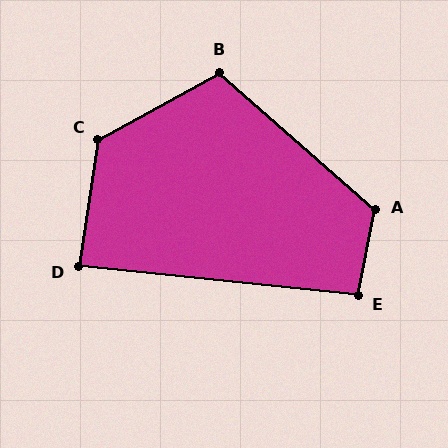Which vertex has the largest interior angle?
C, at approximately 128 degrees.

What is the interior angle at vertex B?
Approximately 110 degrees (obtuse).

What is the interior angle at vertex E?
Approximately 96 degrees (obtuse).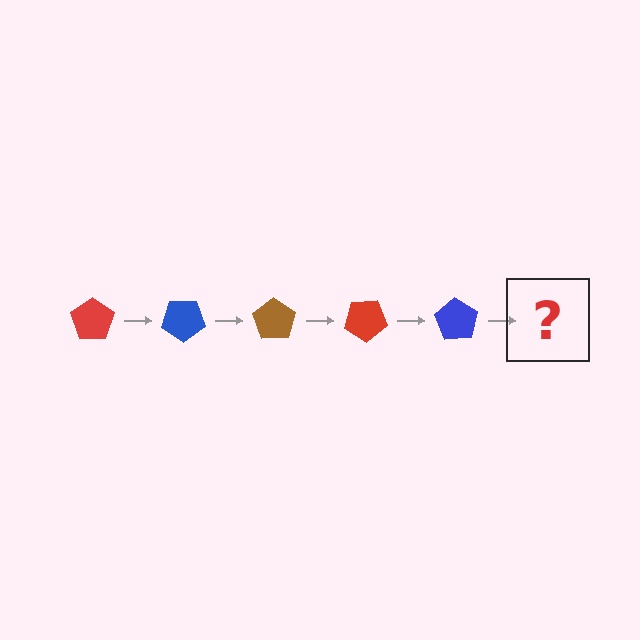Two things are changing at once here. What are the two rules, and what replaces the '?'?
The two rules are that it rotates 35 degrees each step and the color cycles through red, blue, and brown. The '?' should be a brown pentagon, rotated 175 degrees from the start.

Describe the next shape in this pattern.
It should be a brown pentagon, rotated 175 degrees from the start.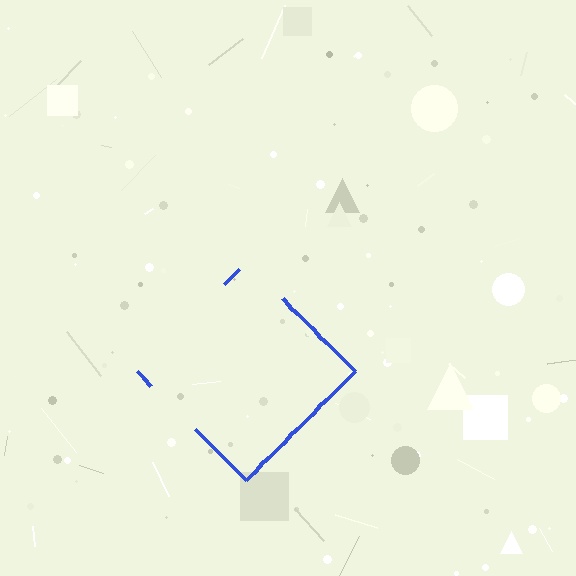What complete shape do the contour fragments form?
The contour fragments form a diamond.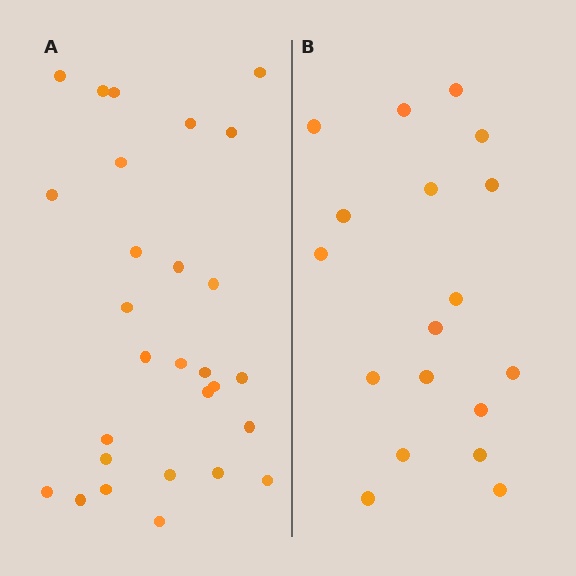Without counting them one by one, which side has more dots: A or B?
Region A (the left region) has more dots.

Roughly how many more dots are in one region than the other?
Region A has roughly 10 or so more dots than region B.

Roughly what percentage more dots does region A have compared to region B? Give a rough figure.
About 55% more.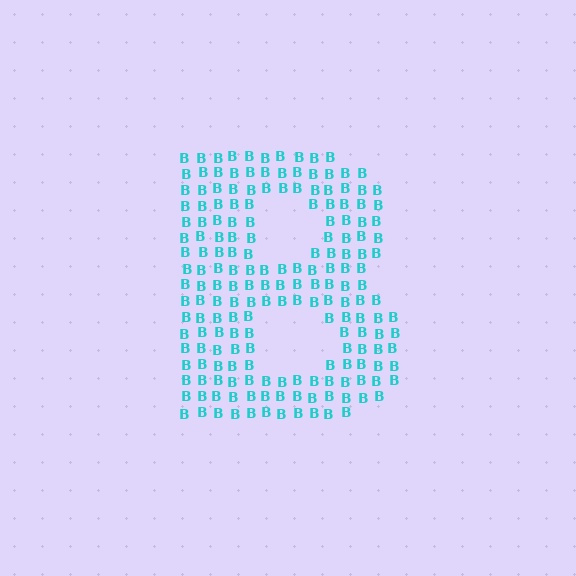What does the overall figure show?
The overall figure shows the letter B.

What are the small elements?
The small elements are letter B's.